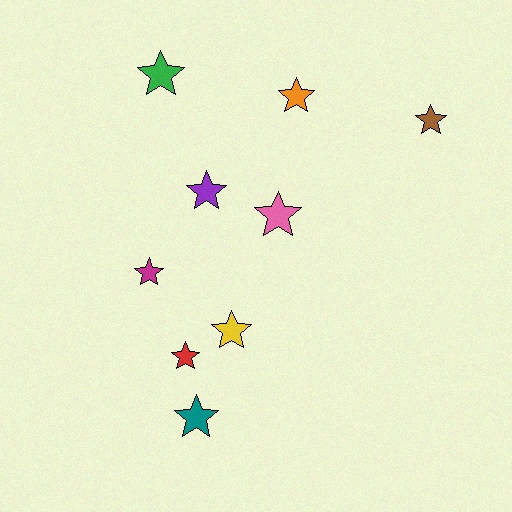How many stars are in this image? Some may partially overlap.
There are 9 stars.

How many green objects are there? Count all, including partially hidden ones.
There is 1 green object.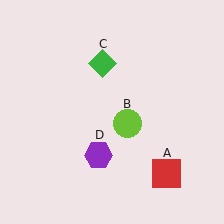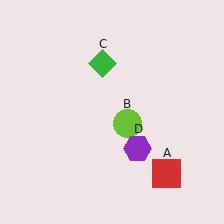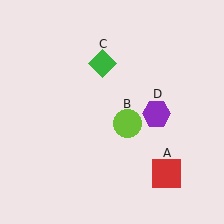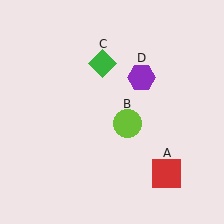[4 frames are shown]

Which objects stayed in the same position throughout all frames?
Red square (object A) and lime circle (object B) and green diamond (object C) remained stationary.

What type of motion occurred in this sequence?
The purple hexagon (object D) rotated counterclockwise around the center of the scene.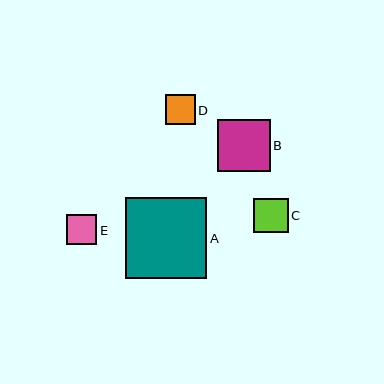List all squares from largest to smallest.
From largest to smallest: A, B, C, D, E.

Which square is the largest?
Square A is the largest with a size of approximately 82 pixels.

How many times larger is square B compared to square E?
Square B is approximately 1.8 times the size of square E.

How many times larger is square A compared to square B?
Square A is approximately 1.5 times the size of square B.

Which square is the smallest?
Square E is the smallest with a size of approximately 30 pixels.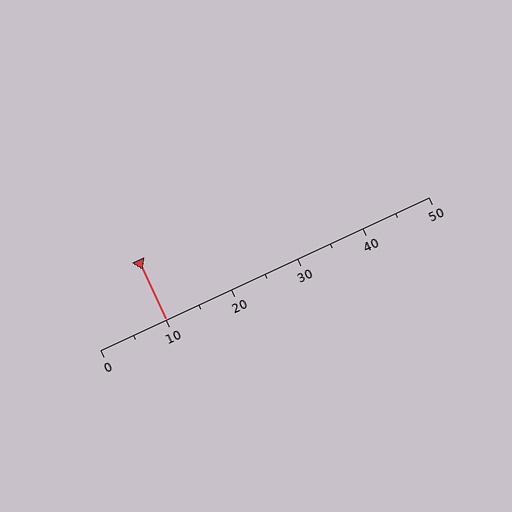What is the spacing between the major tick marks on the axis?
The major ticks are spaced 10 apart.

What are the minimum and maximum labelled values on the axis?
The axis runs from 0 to 50.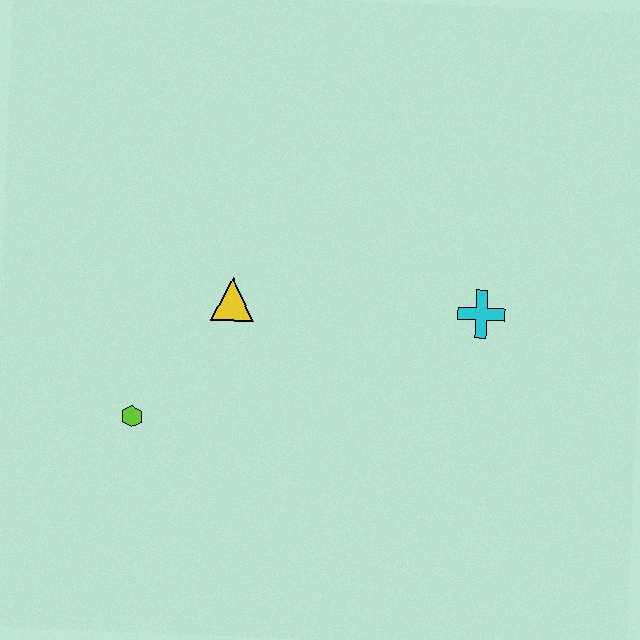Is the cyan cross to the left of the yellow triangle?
No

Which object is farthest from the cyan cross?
The lime hexagon is farthest from the cyan cross.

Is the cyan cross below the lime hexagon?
No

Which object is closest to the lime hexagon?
The yellow triangle is closest to the lime hexagon.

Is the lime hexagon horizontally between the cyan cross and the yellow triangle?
No